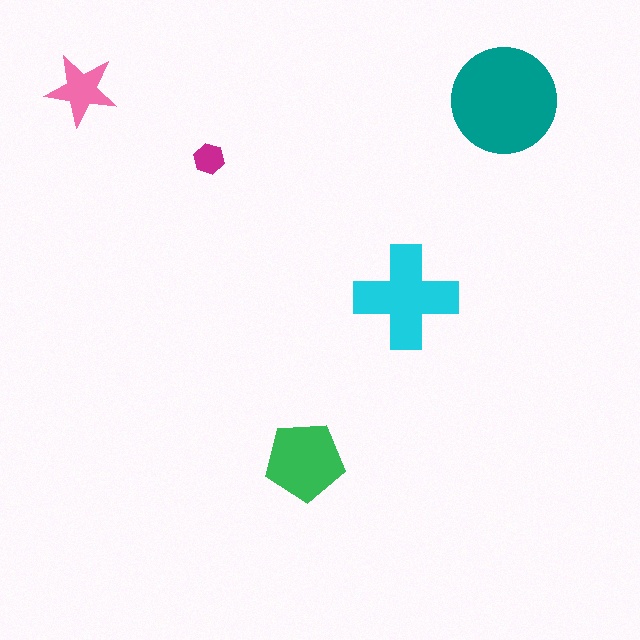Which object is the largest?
The teal circle.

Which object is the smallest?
The magenta hexagon.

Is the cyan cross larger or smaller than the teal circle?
Smaller.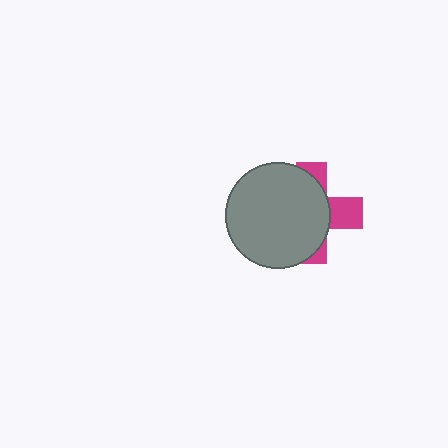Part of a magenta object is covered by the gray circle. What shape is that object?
It is a cross.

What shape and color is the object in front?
The object in front is a gray circle.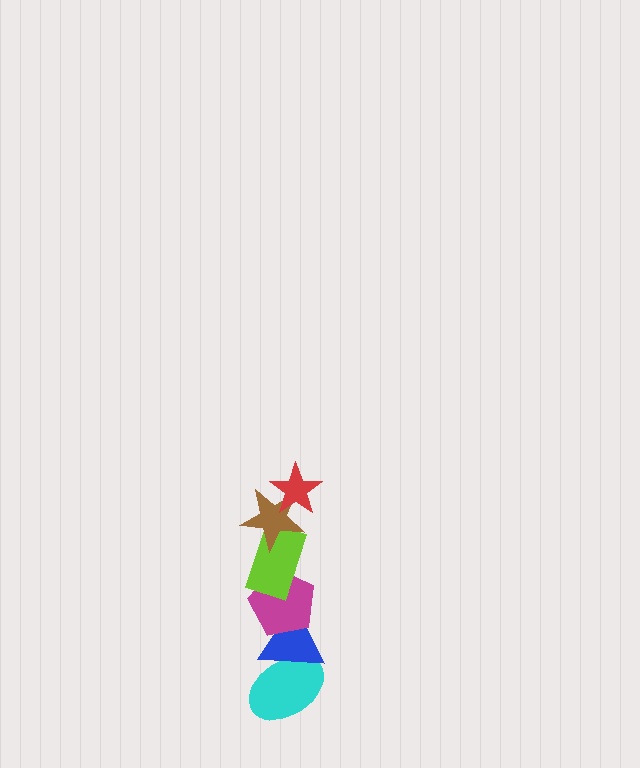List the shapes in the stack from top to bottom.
From top to bottom: the red star, the brown star, the lime rectangle, the magenta pentagon, the blue triangle, the cyan ellipse.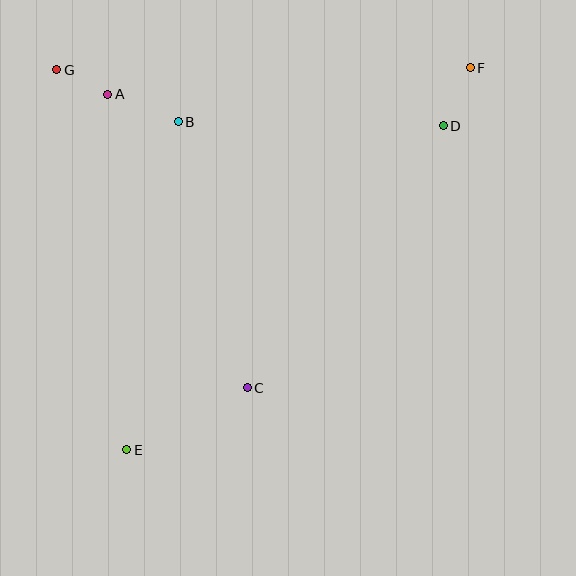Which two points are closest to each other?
Points A and G are closest to each other.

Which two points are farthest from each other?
Points E and F are farthest from each other.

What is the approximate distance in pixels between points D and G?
The distance between D and G is approximately 391 pixels.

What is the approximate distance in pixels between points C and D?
The distance between C and D is approximately 327 pixels.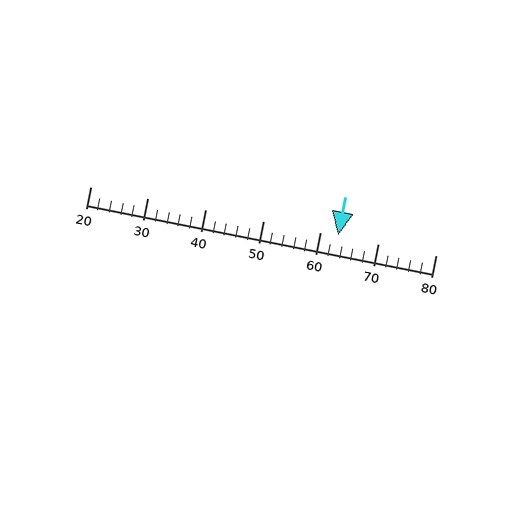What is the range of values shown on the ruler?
The ruler shows values from 20 to 80.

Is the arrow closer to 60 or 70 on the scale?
The arrow is closer to 60.